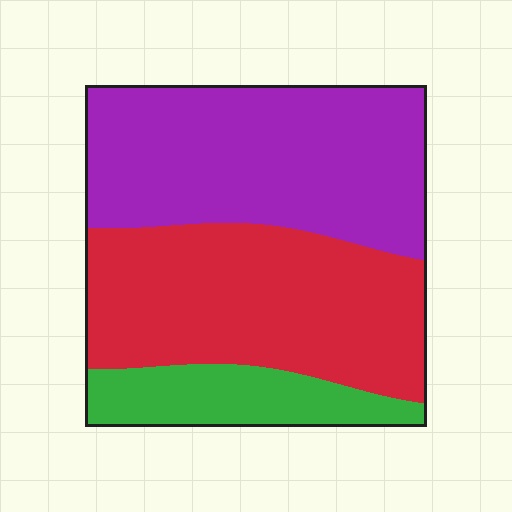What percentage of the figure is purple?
Purple covers roughly 45% of the figure.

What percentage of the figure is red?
Red covers 42% of the figure.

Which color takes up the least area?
Green, at roughly 15%.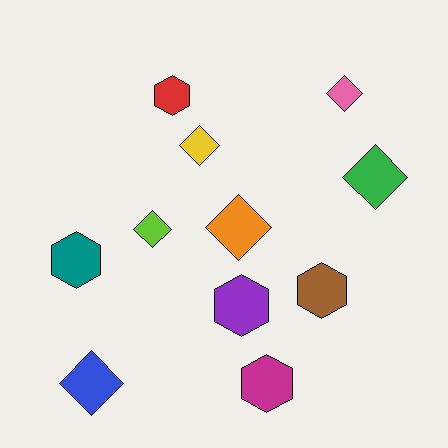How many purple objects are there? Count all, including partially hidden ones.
There is 1 purple object.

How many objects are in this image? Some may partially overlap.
There are 11 objects.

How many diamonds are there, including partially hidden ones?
There are 6 diamonds.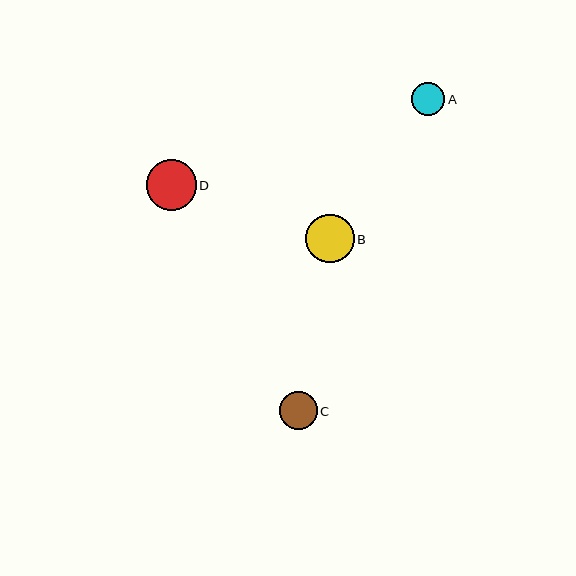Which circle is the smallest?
Circle A is the smallest with a size of approximately 33 pixels.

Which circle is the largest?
Circle D is the largest with a size of approximately 50 pixels.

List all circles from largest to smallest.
From largest to smallest: D, B, C, A.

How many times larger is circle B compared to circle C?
Circle B is approximately 1.3 times the size of circle C.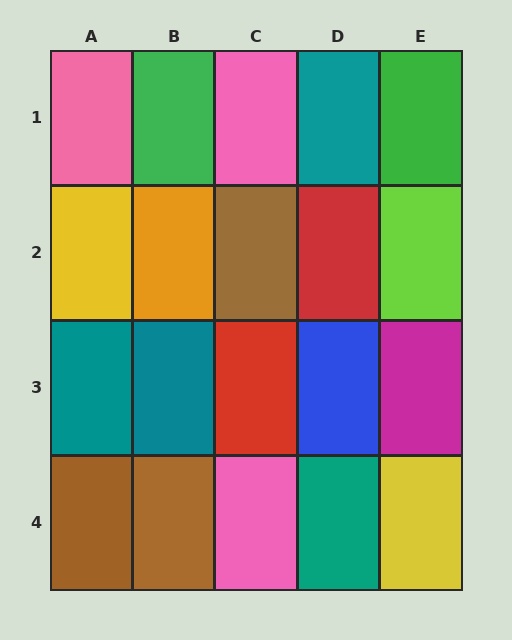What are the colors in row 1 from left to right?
Pink, green, pink, teal, green.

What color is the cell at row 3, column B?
Teal.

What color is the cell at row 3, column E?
Magenta.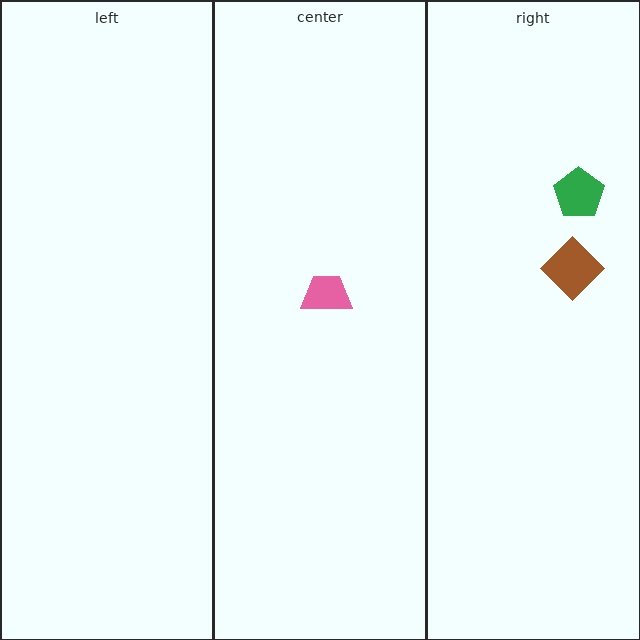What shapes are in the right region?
The brown diamond, the green pentagon.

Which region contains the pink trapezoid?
The center region.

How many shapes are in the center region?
1.